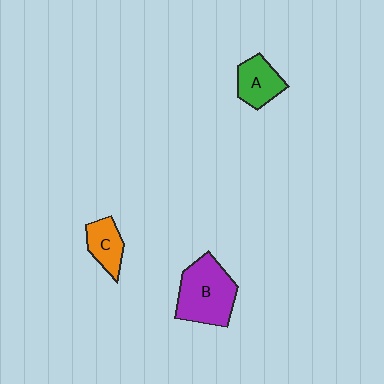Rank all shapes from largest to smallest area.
From largest to smallest: B (purple), A (green), C (orange).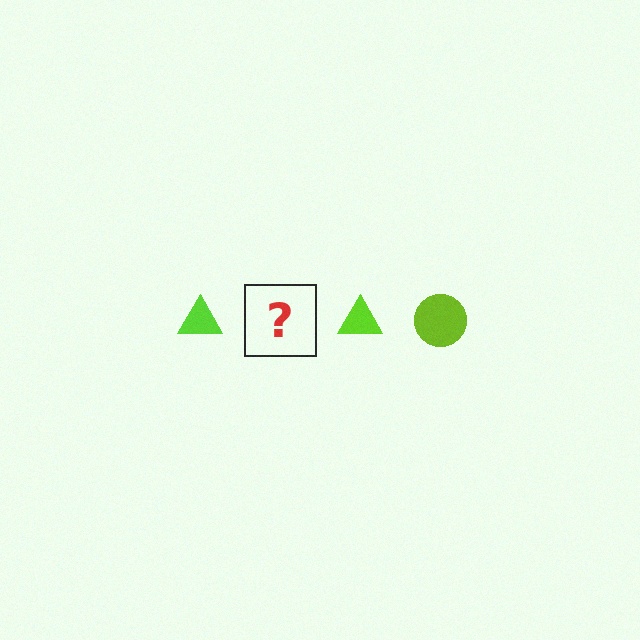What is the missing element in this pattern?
The missing element is a lime circle.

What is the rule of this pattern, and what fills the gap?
The rule is that the pattern cycles through triangle, circle shapes in lime. The gap should be filled with a lime circle.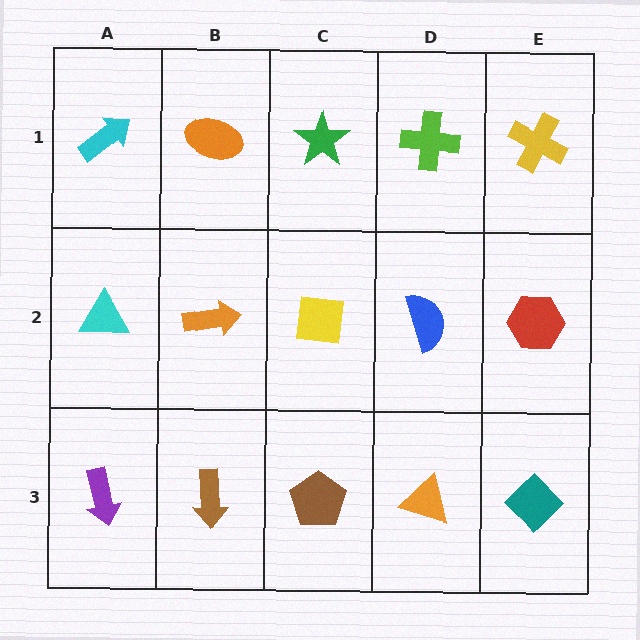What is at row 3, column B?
A brown arrow.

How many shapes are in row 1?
5 shapes.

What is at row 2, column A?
A cyan triangle.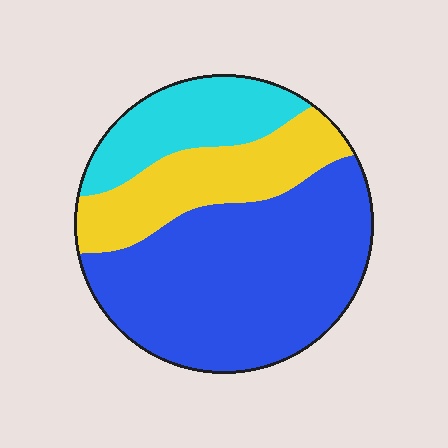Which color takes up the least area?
Cyan, at roughly 20%.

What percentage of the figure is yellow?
Yellow covers roughly 25% of the figure.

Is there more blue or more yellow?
Blue.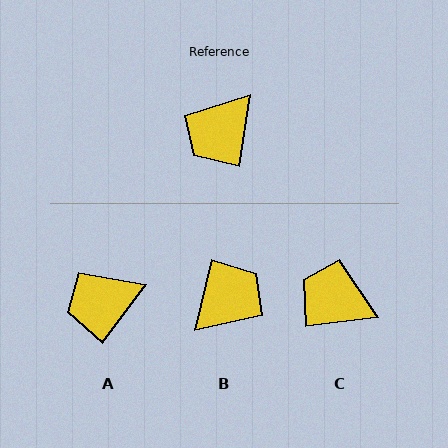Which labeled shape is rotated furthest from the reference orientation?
B, about 175 degrees away.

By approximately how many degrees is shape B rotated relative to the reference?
Approximately 175 degrees counter-clockwise.